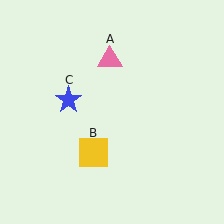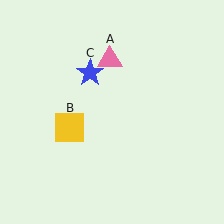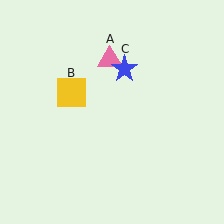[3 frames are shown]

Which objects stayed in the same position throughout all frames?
Pink triangle (object A) remained stationary.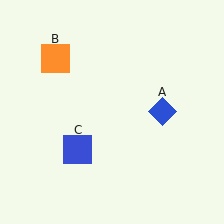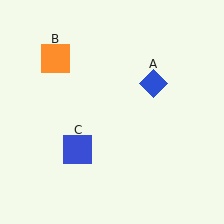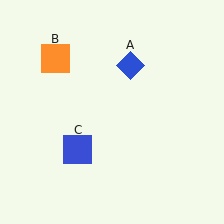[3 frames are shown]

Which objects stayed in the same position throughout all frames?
Orange square (object B) and blue square (object C) remained stationary.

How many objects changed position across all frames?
1 object changed position: blue diamond (object A).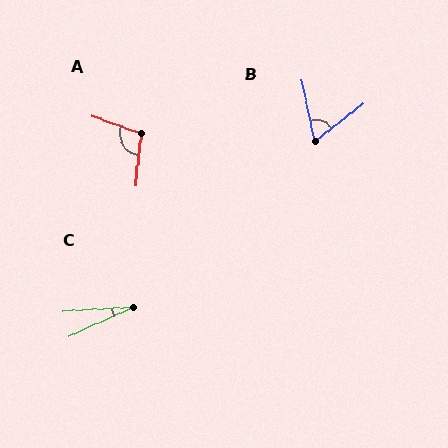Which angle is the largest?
A, at approximately 103 degrees.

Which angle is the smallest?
C, at approximately 21 degrees.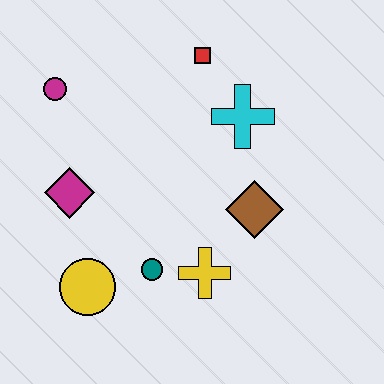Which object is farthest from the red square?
The yellow circle is farthest from the red square.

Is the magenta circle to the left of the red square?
Yes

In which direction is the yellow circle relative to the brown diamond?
The yellow circle is to the left of the brown diamond.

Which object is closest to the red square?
The cyan cross is closest to the red square.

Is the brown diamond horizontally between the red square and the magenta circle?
No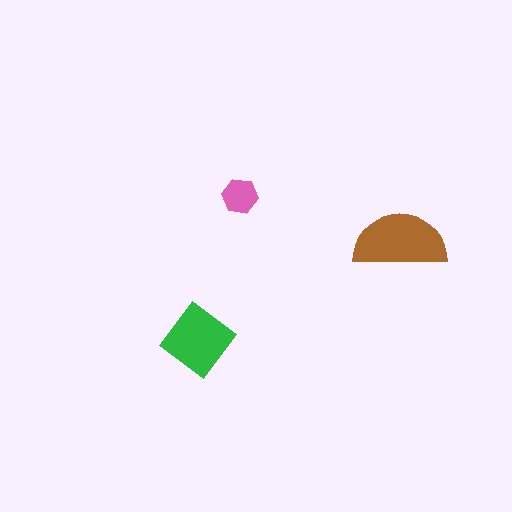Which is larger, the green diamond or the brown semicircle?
The brown semicircle.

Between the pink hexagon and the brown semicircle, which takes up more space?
The brown semicircle.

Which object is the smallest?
The pink hexagon.